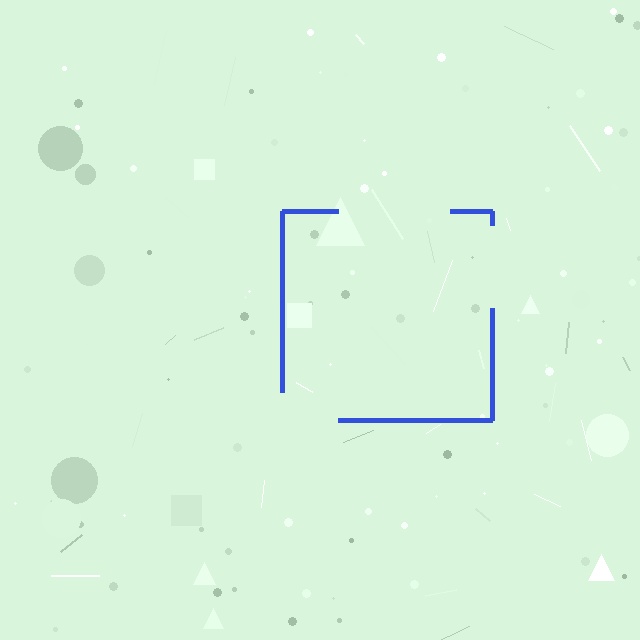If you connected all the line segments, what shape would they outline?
They would outline a square.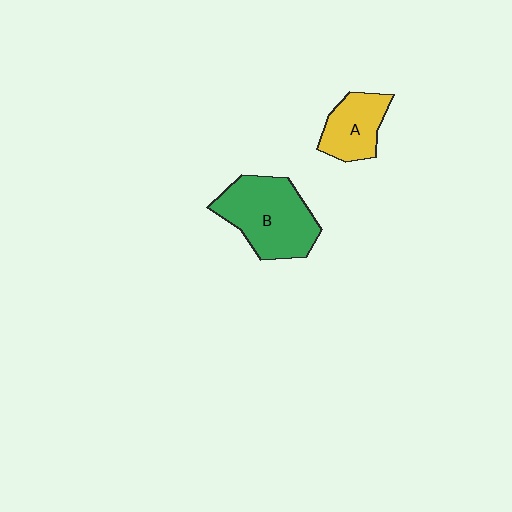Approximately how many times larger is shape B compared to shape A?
Approximately 1.8 times.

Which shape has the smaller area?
Shape A (yellow).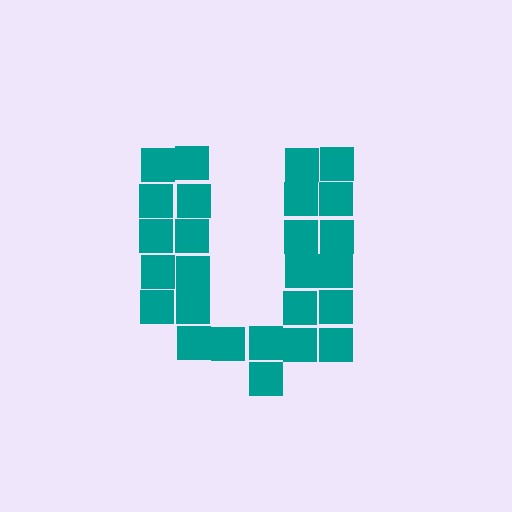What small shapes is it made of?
It is made of small squares.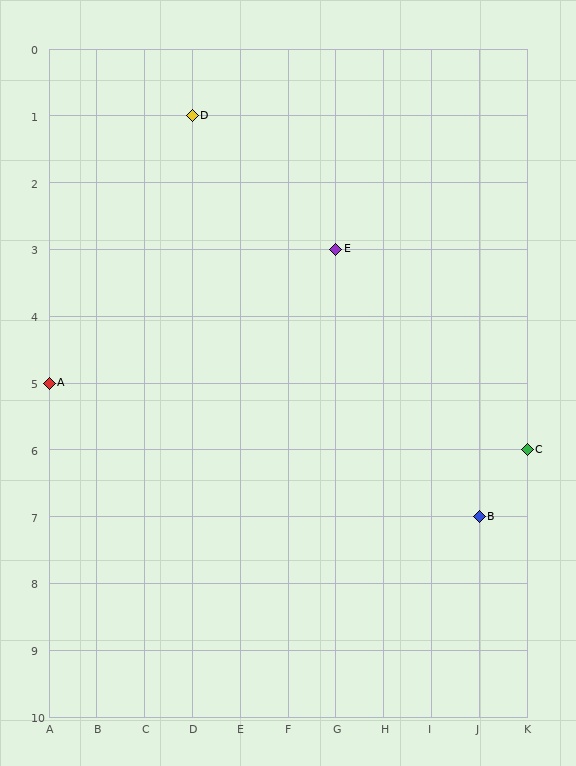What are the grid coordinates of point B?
Point B is at grid coordinates (J, 7).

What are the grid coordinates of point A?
Point A is at grid coordinates (A, 5).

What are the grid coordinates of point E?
Point E is at grid coordinates (G, 3).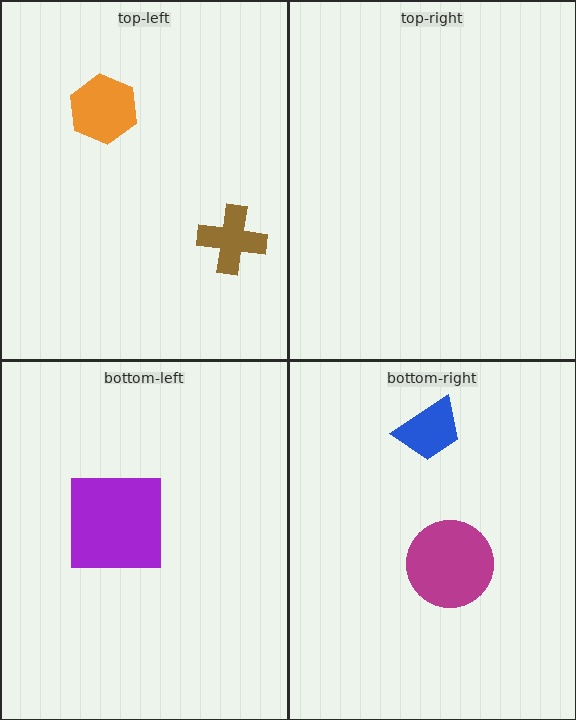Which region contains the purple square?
The bottom-left region.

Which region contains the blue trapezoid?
The bottom-right region.